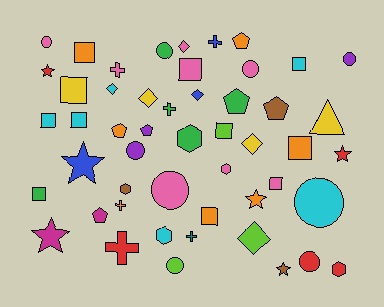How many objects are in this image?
There are 50 objects.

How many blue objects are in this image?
There are 3 blue objects.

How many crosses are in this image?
There are 6 crosses.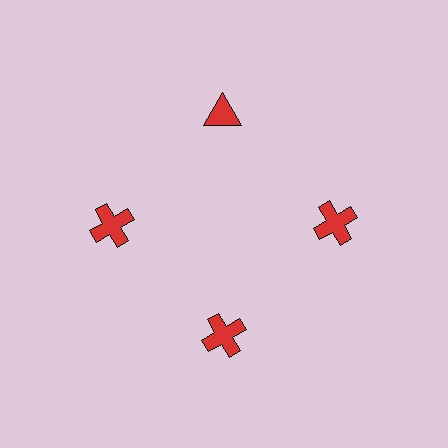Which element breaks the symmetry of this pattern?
The red triangle at roughly the 12 o'clock position breaks the symmetry. All other shapes are red crosses.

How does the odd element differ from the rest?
It has a different shape: triangle instead of cross.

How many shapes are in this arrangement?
There are 4 shapes arranged in a ring pattern.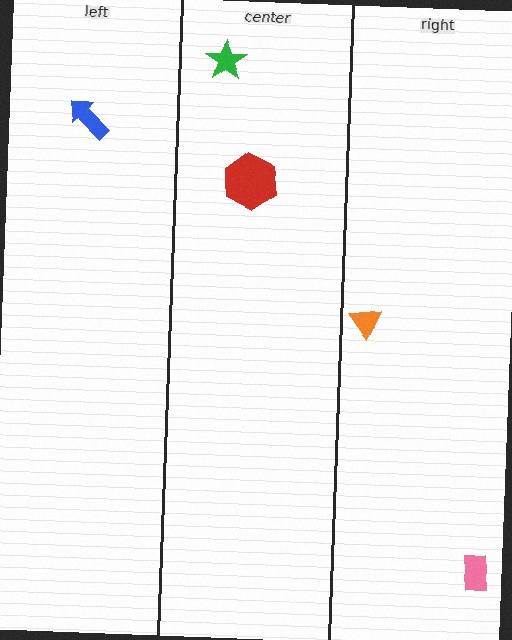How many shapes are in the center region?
2.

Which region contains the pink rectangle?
The right region.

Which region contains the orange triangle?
The right region.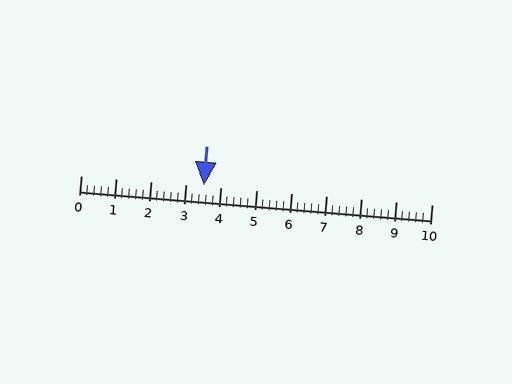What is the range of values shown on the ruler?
The ruler shows values from 0 to 10.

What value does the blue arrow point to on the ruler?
The blue arrow points to approximately 3.5.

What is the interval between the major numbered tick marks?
The major tick marks are spaced 1 units apart.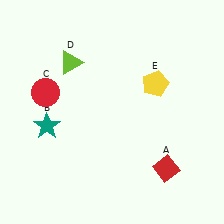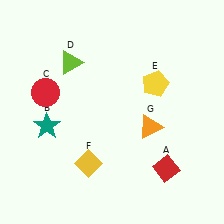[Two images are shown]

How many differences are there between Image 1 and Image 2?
There are 2 differences between the two images.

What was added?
A yellow diamond (F), an orange triangle (G) were added in Image 2.